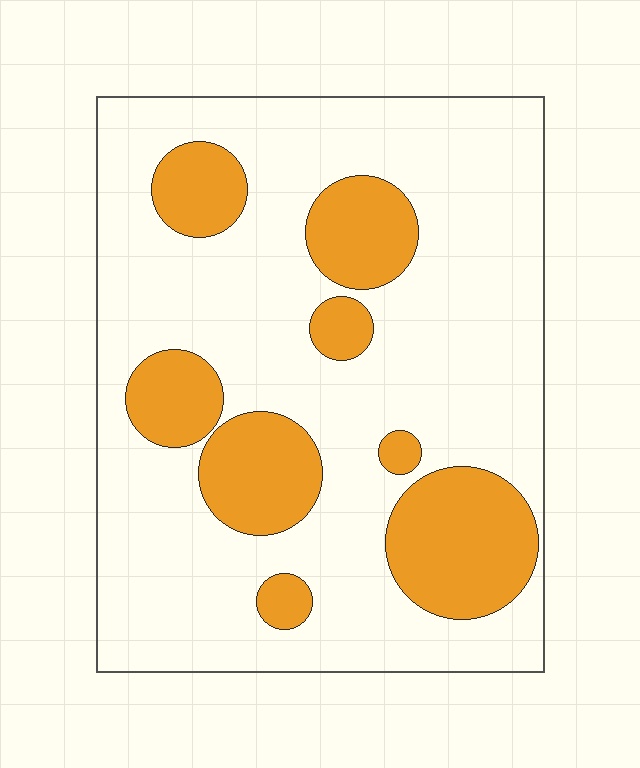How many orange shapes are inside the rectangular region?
8.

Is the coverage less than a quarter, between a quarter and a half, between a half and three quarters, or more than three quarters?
Less than a quarter.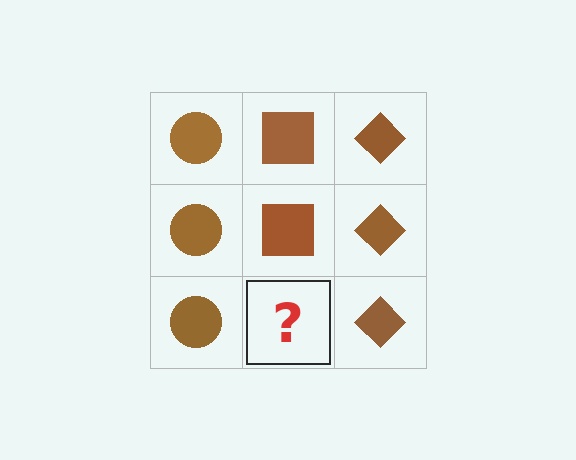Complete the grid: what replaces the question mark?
The question mark should be replaced with a brown square.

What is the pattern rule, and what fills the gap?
The rule is that each column has a consistent shape. The gap should be filled with a brown square.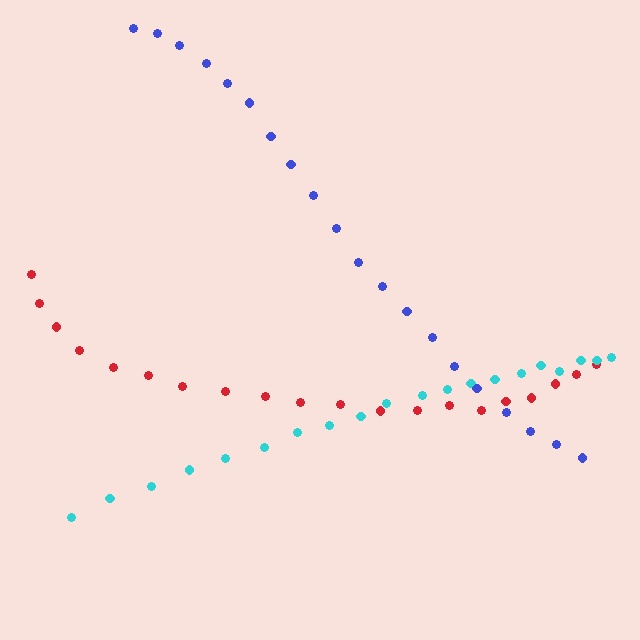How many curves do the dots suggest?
There are 3 distinct paths.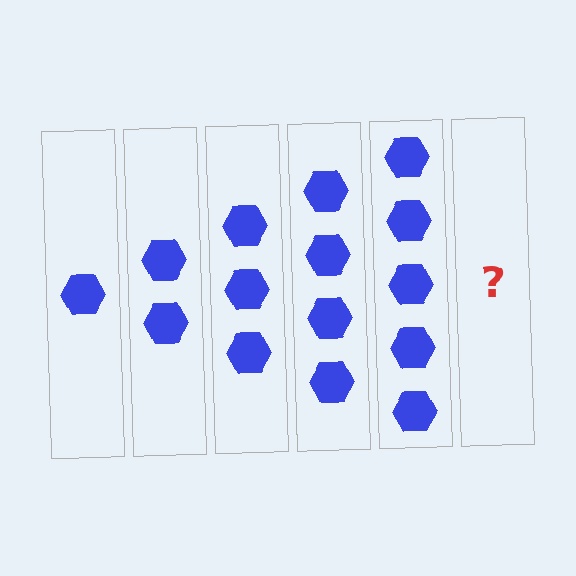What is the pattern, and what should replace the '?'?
The pattern is that each step adds one more hexagon. The '?' should be 6 hexagons.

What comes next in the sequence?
The next element should be 6 hexagons.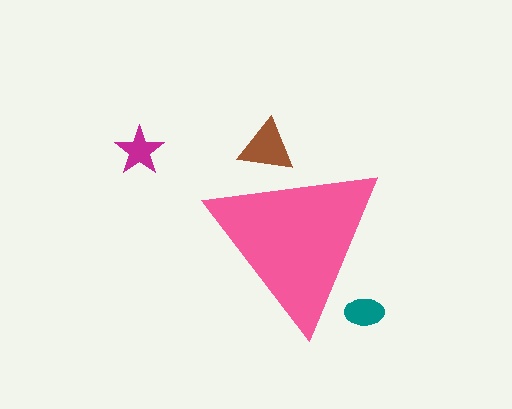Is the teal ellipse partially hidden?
Yes, the teal ellipse is partially hidden behind the pink triangle.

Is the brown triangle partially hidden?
Yes, the brown triangle is partially hidden behind the pink triangle.